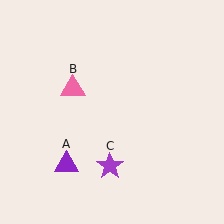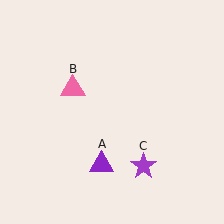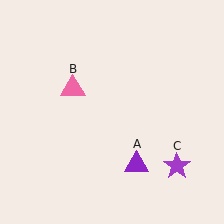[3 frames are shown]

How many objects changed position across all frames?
2 objects changed position: purple triangle (object A), purple star (object C).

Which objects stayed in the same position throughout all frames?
Pink triangle (object B) remained stationary.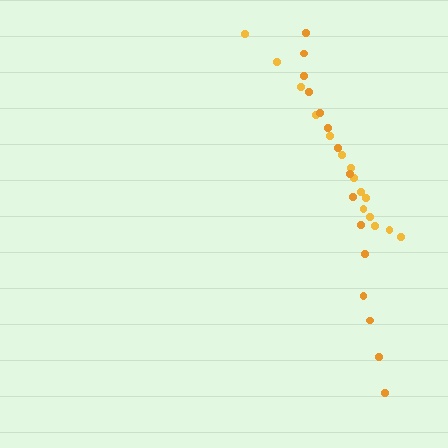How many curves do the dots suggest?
There are 2 distinct paths.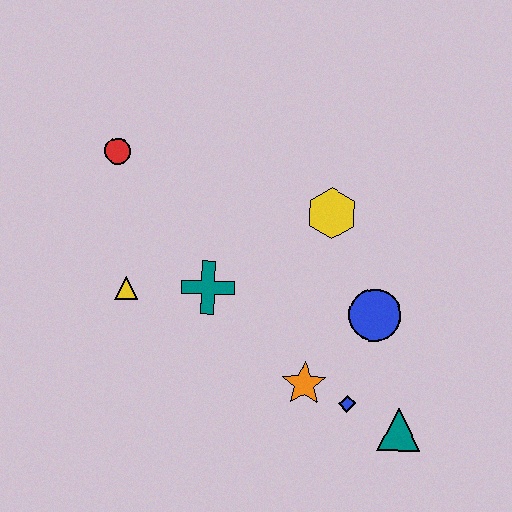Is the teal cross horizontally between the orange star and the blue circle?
No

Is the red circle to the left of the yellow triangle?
Yes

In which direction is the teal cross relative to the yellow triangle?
The teal cross is to the right of the yellow triangle.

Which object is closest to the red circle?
The yellow triangle is closest to the red circle.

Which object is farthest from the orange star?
The red circle is farthest from the orange star.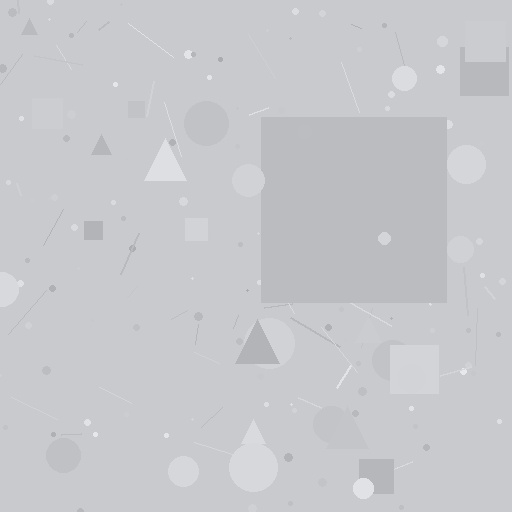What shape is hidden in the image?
A square is hidden in the image.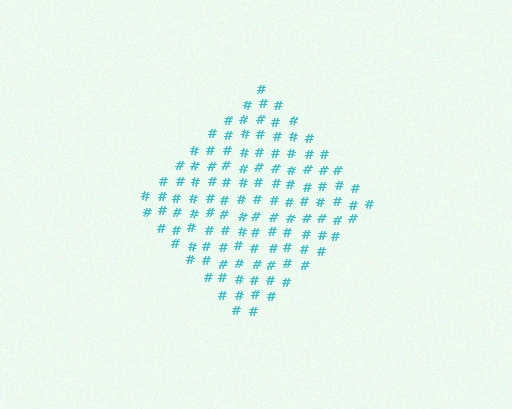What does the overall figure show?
The overall figure shows a diamond.